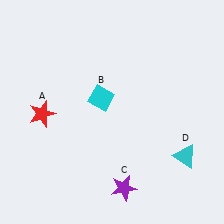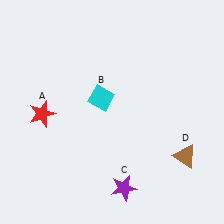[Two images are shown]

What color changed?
The triangle (D) changed from cyan in Image 1 to brown in Image 2.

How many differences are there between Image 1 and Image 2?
There is 1 difference between the two images.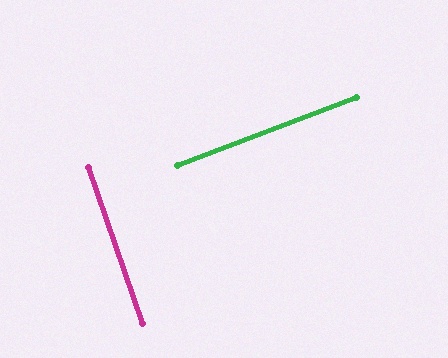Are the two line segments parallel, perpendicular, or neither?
Perpendicular — they meet at approximately 88°.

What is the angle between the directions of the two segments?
Approximately 88 degrees.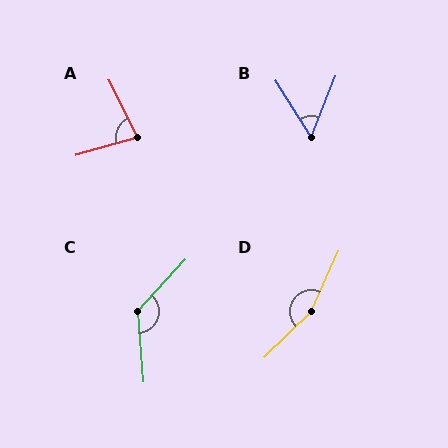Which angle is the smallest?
B, at approximately 54 degrees.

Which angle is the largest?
D, at approximately 158 degrees.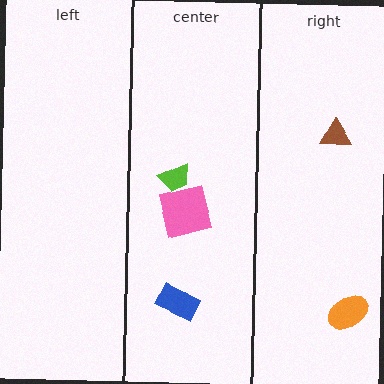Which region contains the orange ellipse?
The right region.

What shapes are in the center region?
The pink square, the blue rectangle, the lime trapezoid.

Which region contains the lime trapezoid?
The center region.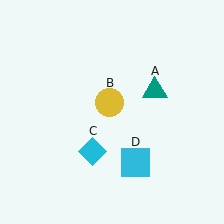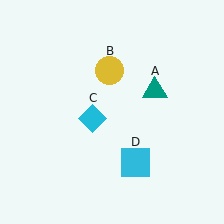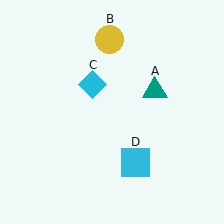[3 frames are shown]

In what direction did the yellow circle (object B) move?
The yellow circle (object B) moved up.